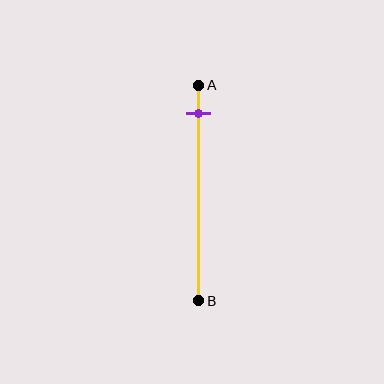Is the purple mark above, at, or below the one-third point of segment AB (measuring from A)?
The purple mark is above the one-third point of segment AB.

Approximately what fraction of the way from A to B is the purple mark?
The purple mark is approximately 15% of the way from A to B.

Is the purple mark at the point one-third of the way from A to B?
No, the mark is at about 15% from A, not at the 33% one-third point.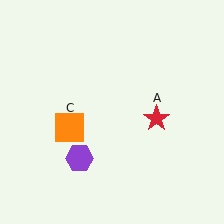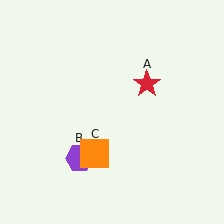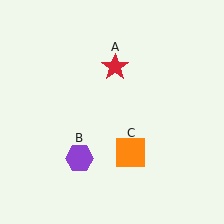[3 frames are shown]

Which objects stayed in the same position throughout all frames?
Purple hexagon (object B) remained stationary.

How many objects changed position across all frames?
2 objects changed position: red star (object A), orange square (object C).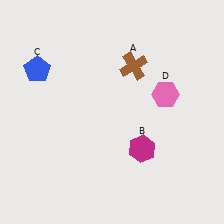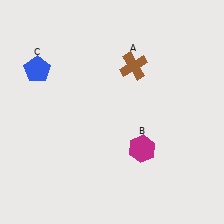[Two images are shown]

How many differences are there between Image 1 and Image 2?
There is 1 difference between the two images.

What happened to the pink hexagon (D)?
The pink hexagon (D) was removed in Image 2. It was in the top-right area of Image 1.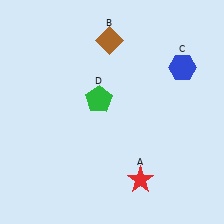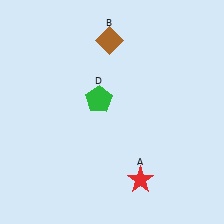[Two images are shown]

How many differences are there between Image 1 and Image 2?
There is 1 difference between the two images.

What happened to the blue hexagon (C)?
The blue hexagon (C) was removed in Image 2. It was in the top-right area of Image 1.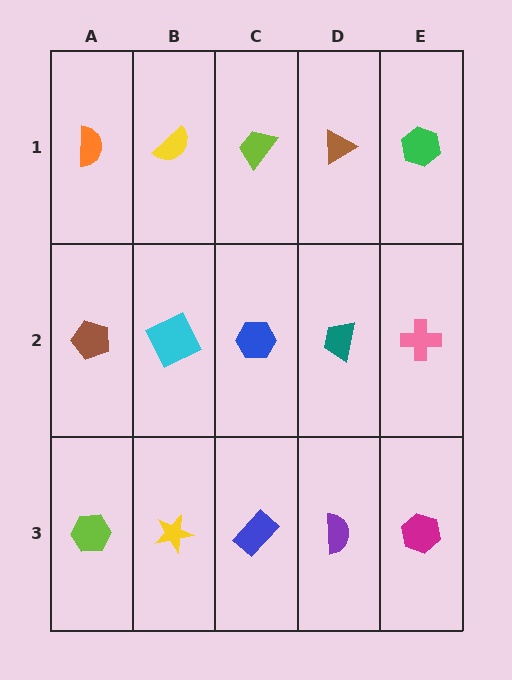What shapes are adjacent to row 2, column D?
A brown triangle (row 1, column D), a purple semicircle (row 3, column D), a blue hexagon (row 2, column C), a pink cross (row 2, column E).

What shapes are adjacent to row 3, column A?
A brown pentagon (row 2, column A), a yellow star (row 3, column B).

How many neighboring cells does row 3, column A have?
2.